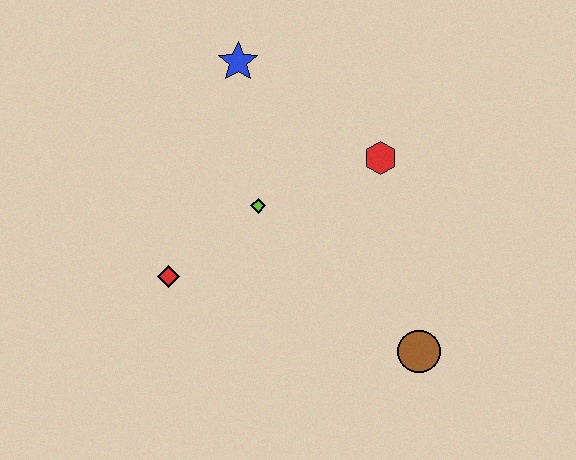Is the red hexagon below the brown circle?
No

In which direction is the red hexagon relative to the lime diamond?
The red hexagon is to the right of the lime diamond.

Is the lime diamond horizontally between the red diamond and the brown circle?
Yes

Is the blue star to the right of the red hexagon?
No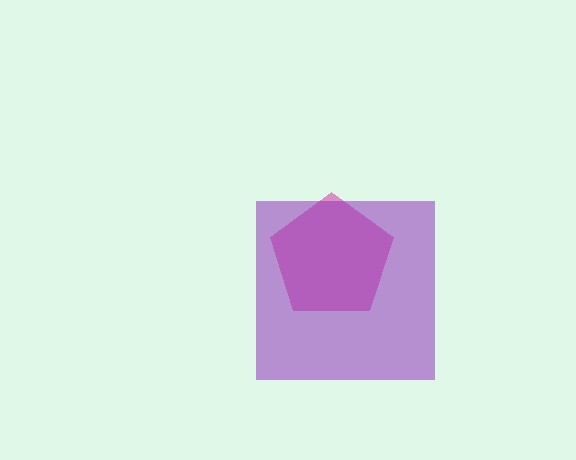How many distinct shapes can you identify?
There are 2 distinct shapes: a magenta pentagon, a purple square.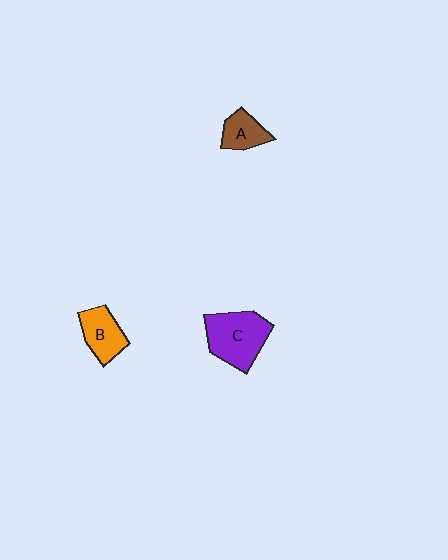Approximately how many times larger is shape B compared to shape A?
Approximately 1.3 times.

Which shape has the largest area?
Shape C (purple).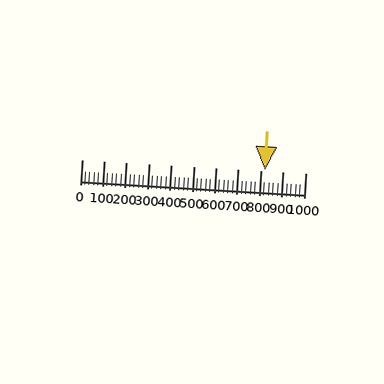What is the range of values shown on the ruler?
The ruler shows values from 0 to 1000.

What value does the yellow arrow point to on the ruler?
The yellow arrow points to approximately 820.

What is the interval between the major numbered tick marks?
The major tick marks are spaced 100 units apart.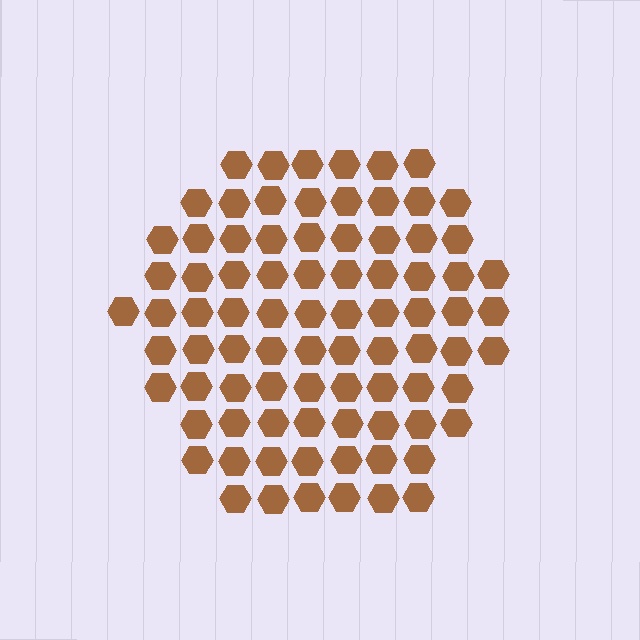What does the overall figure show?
The overall figure shows a hexagon.